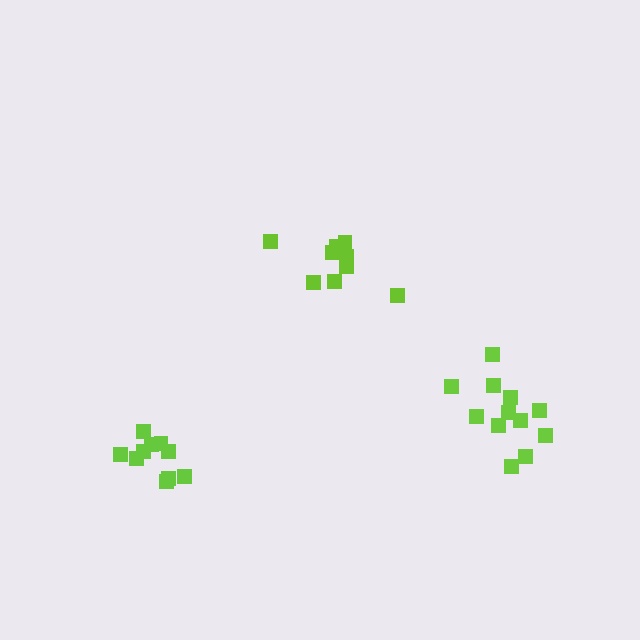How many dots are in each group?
Group 1: 10 dots, Group 2: 10 dots, Group 3: 12 dots (32 total).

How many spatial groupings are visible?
There are 3 spatial groupings.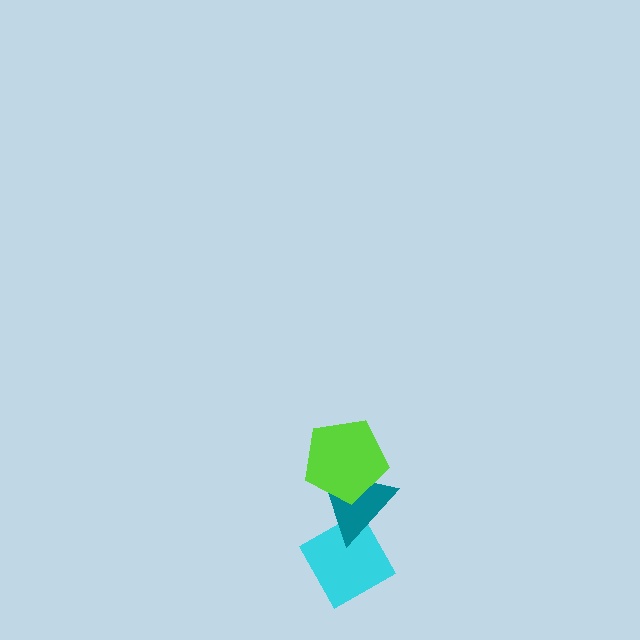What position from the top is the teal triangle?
The teal triangle is 2nd from the top.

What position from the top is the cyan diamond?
The cyan diamond is 3rd from the top.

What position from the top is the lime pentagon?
The lime pentagon is 1st from the top.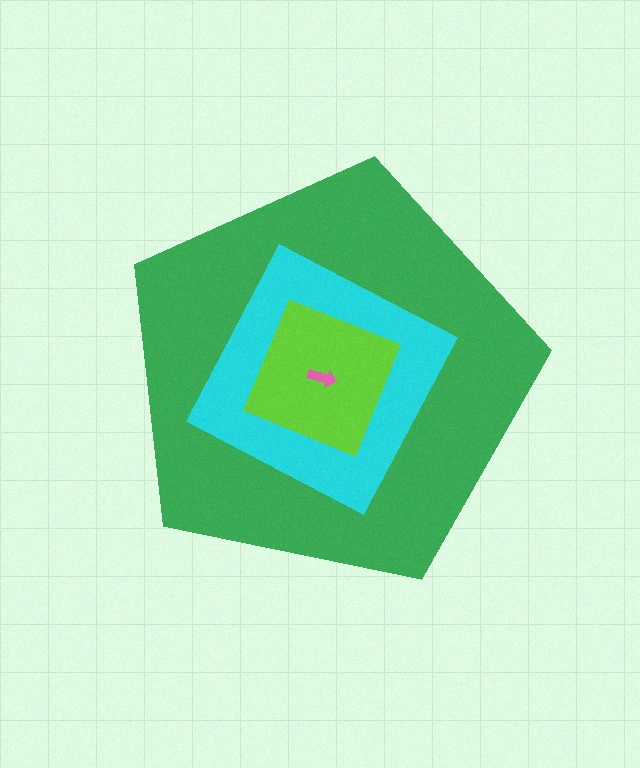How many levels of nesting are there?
4.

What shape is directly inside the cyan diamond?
The lime square.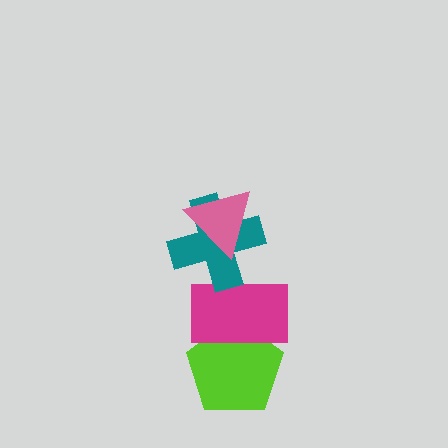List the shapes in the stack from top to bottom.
From top to bottom: the pink triangle, the teal cross, the magenta rectangle, the lime pentagon.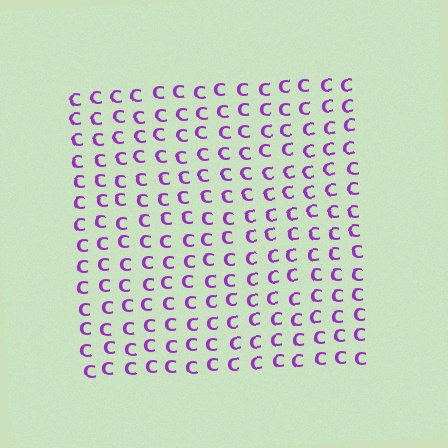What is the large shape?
The large shape is a square.